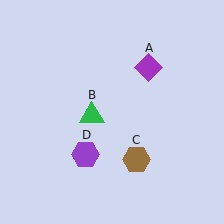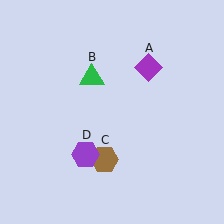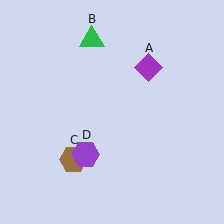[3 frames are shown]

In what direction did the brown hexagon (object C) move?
The brown hexagon (object C) moved left.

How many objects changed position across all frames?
2 objects changed position: green triangle (object B), brown hexagon (object C).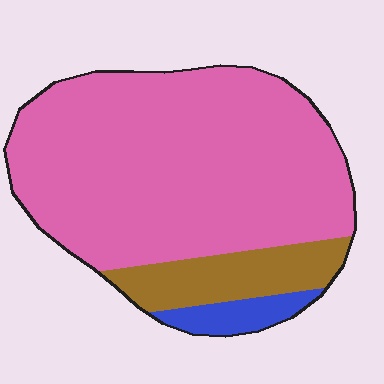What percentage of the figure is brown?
Brown takes up about one sixth (1/6) of the figure.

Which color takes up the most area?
Pink, at roughly 80%.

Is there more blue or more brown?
Brown.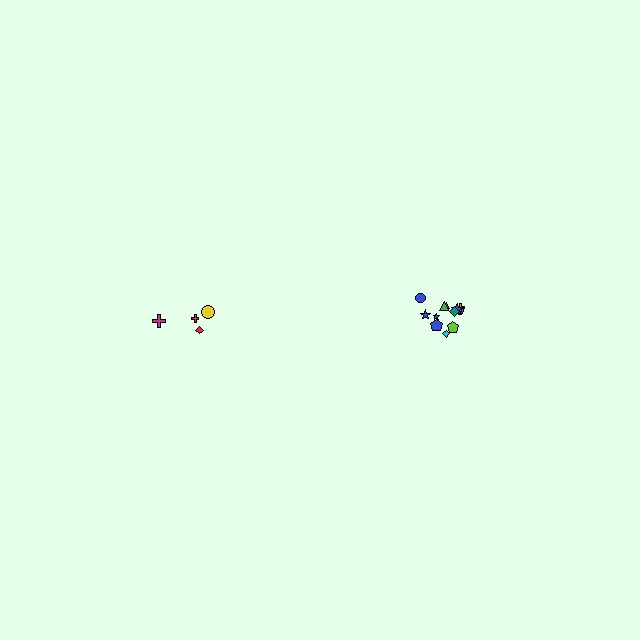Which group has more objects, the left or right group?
The right group.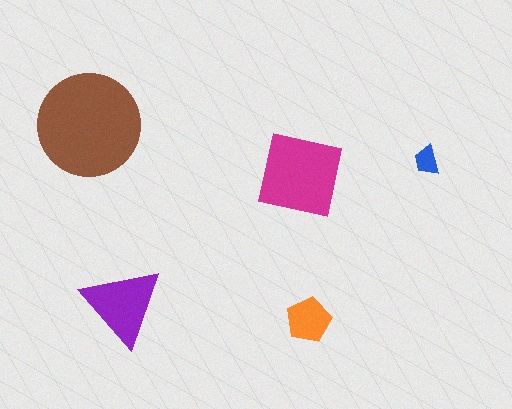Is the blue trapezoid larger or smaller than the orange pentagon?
Smaller.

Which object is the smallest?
The blue trapezoid.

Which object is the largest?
The brown circle.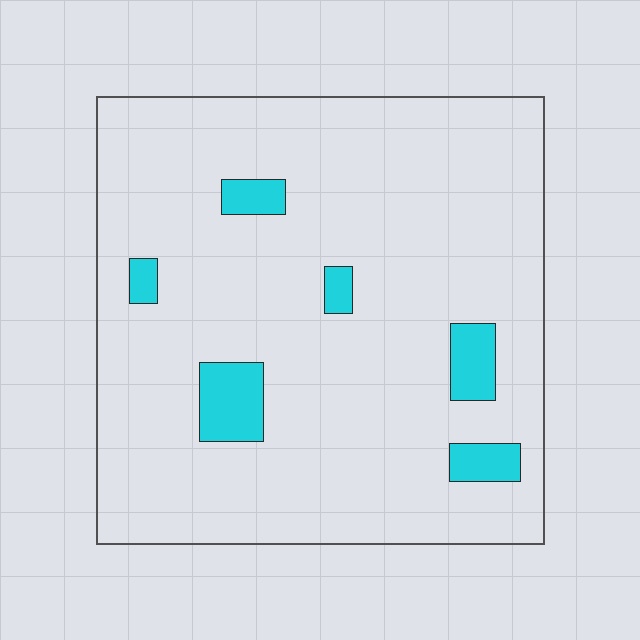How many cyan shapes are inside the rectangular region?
6.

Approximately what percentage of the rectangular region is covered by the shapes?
Approximately 10%.